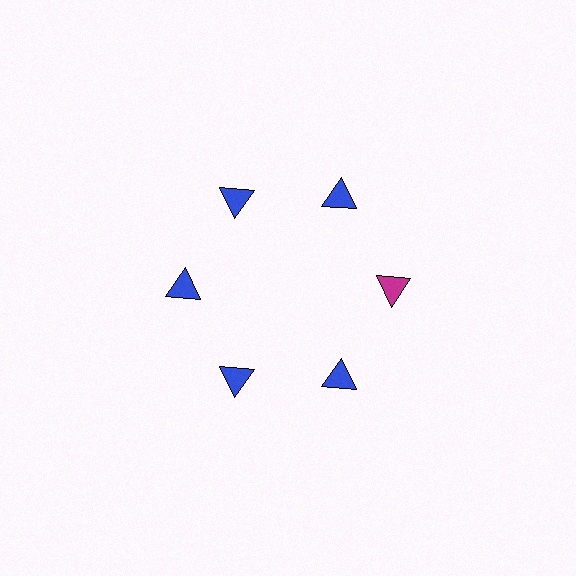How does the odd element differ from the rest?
It has a different color: magenta instead of blue.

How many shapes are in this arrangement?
There are 6 shapes arranged in a ring pattern.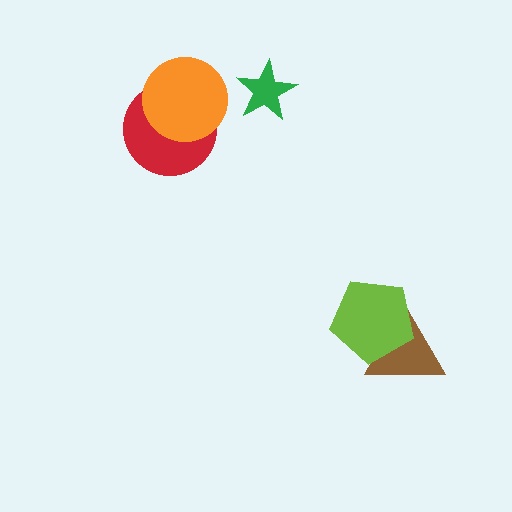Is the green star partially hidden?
No, no other shape covers it.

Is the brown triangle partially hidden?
Yes, it is partially covered by another shape.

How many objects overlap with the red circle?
1 object overlaps with the red circle.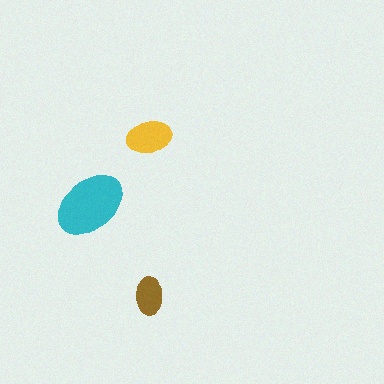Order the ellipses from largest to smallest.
the cyan one, the yellow one, the brown one.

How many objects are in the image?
There are 3 objects in the image.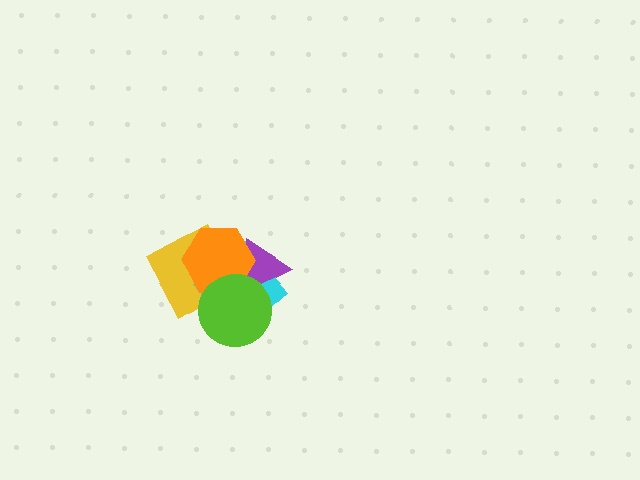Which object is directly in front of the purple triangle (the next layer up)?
The orange hexagon is directly in front of the purple triangle.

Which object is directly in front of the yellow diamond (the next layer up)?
The cyan diamond is directly in front of the yellow diamond.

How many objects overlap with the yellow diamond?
4 objects overlap with the yellow diamond.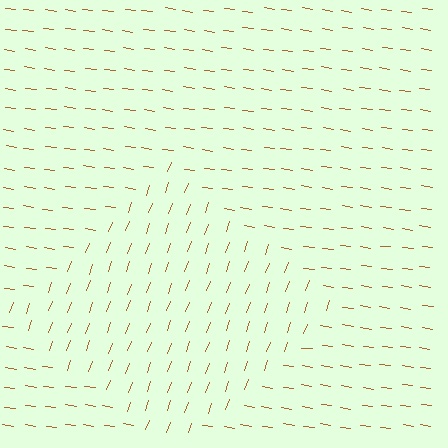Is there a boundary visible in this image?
Yes, there is a texture boundary formed by a change in line orientation.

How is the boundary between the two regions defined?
The boundary is defined purely by a change in line orientation (approximately 78 degrees difference). All lines are the same color and thickness.